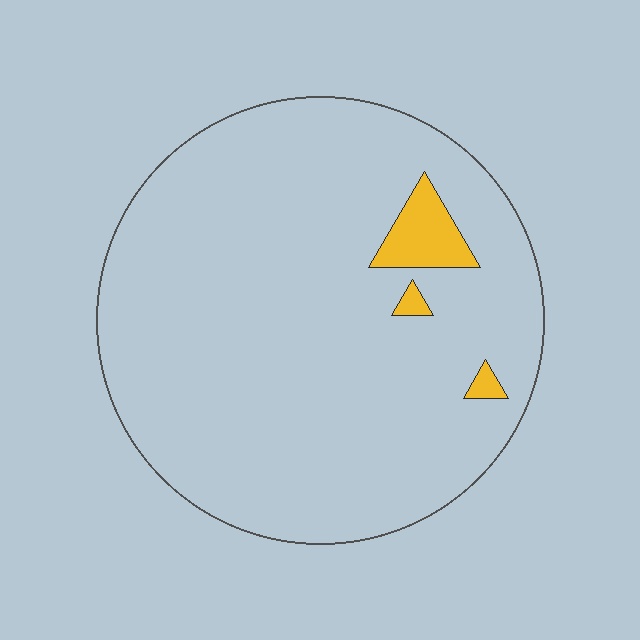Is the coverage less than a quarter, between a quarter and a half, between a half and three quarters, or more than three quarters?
Less than a quarter.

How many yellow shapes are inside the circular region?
3.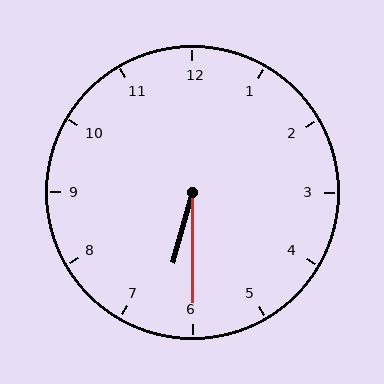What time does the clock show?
6:30.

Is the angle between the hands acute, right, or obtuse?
It is acute.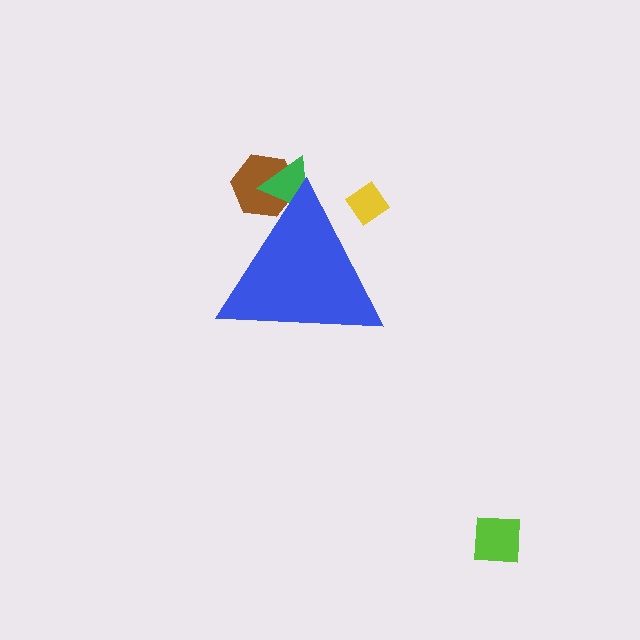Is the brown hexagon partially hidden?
Yes, the brown hexagon is partially hidden behind the blue triangle.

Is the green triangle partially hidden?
Yes, the green triangle is partially hidden behind the blue triangle.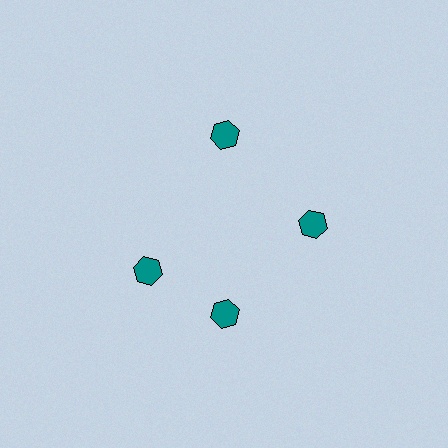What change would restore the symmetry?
The symmetry would be restored by rotating it back into even spacing with its neighbors so that all 4 hexagons sit at equal angles and equal distance from the center.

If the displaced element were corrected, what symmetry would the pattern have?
It would have 4-fold rotational symmetry — the pattern would map onto itself every 90 degrees.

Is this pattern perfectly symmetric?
No. The 4 teal hexagons are arranged in a ring, but one element near the 9 o'clock position is rotated out of alignment along the ring, breaking the 4-fold rotational symmetry.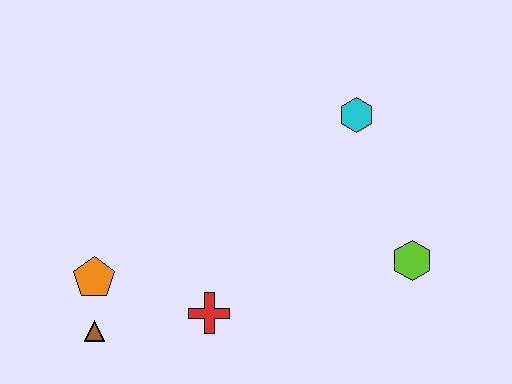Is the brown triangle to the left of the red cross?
Yes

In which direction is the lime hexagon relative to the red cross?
The lime hexagon is to the right of the red cross.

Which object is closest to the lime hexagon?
The cyan hexagon is closest to the lime hexagon.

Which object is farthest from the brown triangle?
The cyan hexagon is farthest from the brown triangle.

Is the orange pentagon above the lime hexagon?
No